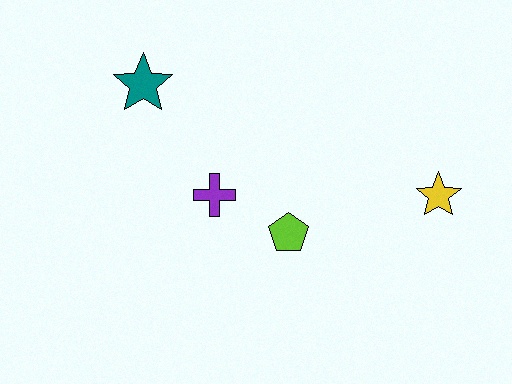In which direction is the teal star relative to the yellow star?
The teal star is to the left of the yellow star.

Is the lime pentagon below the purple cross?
Yes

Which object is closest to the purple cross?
The lime pentagon is closest to the purple cross.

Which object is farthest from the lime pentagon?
The teal star is farthest from the lime pentagon.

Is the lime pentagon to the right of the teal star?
Yes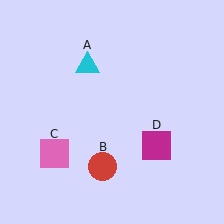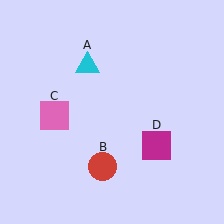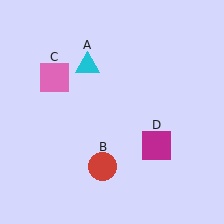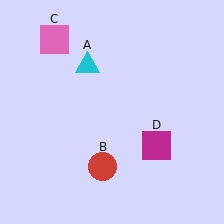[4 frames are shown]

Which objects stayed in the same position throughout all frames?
Cyan triangle (object A) and red circle (object B) and magenta square (object D) remained stationary.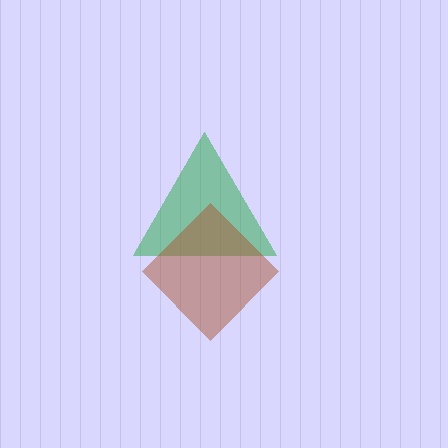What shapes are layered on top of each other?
The layered shapes are: a green triangle, a brown diamond.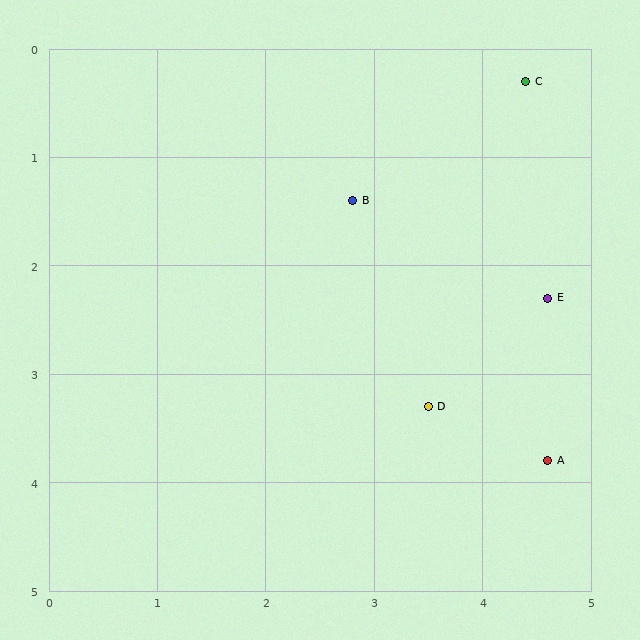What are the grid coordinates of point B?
Point B is at approximately (2.8, 1.4).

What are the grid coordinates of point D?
Point D is at approximately (3.5, 3.3).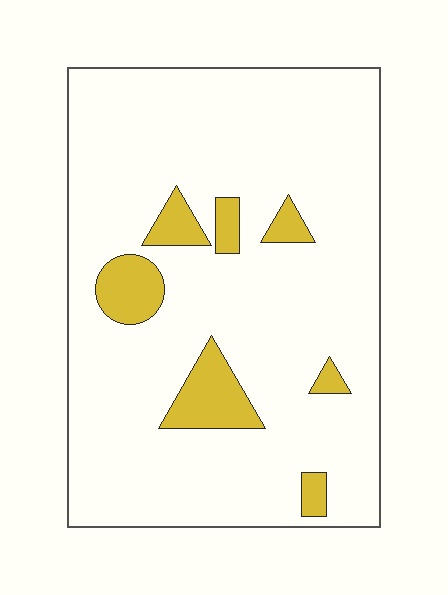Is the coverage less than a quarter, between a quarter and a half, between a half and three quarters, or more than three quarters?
Less than a quarter.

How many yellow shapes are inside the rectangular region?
7.